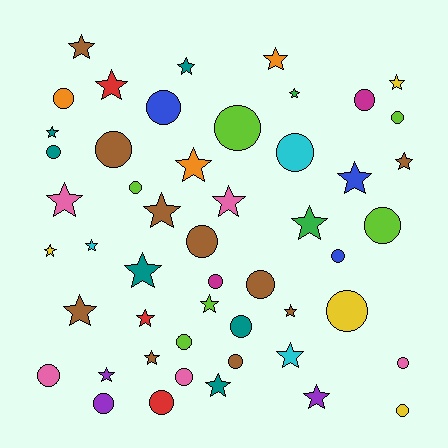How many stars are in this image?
There are 26 stars.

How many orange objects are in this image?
There are 3 orange objects.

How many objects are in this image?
There are 50 objects.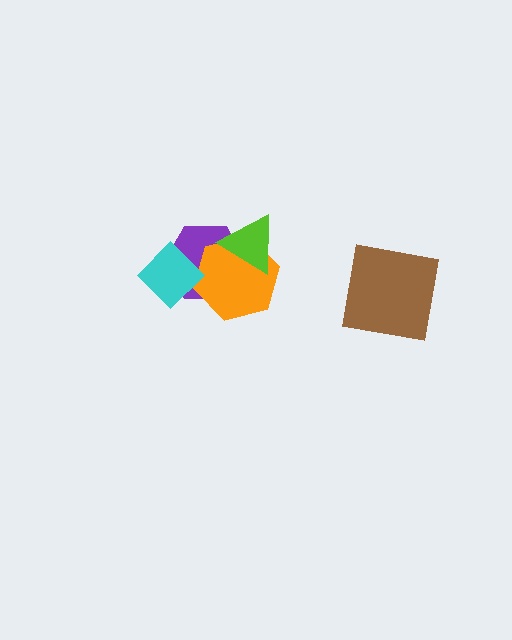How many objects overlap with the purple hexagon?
3 objects overlap with the purple hexagon.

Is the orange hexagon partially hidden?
Yes, it is partially covered by another shape.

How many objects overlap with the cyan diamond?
2 objects overlap with the cyan diamond.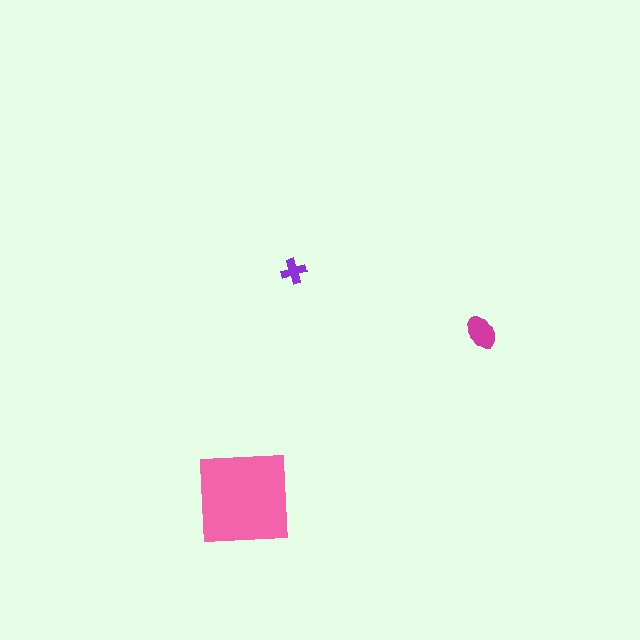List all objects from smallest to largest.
The purple cross, the magenta ellipse, the pink square.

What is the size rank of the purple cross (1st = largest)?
3rd.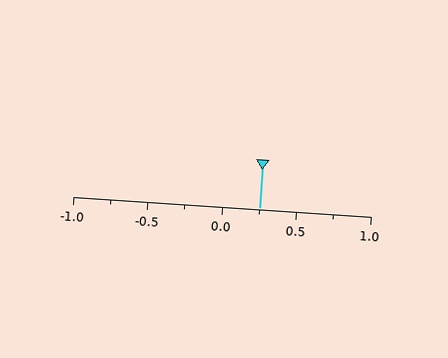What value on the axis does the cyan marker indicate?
The marker indicates approximately 0.25.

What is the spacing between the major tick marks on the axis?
The major ticks are spaced 0.5 apart.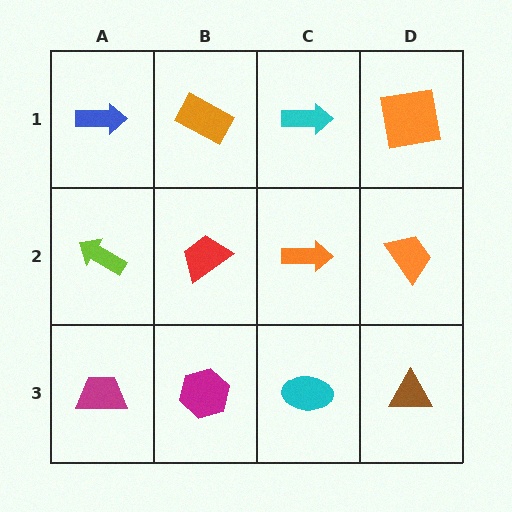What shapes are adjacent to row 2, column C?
A cyan arrow (row 1, column C), a cyan ellipse (row 3, column C), a red trapezoid (row 2, column B), an orange trapezoid (row 2, column D).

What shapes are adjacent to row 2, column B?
An orange rectangle (row 1, column B), a magenta hexagon (row 3, column B), a lime arrow (row 2, column A), an orange arrow (row 2, column C).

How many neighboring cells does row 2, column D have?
3.